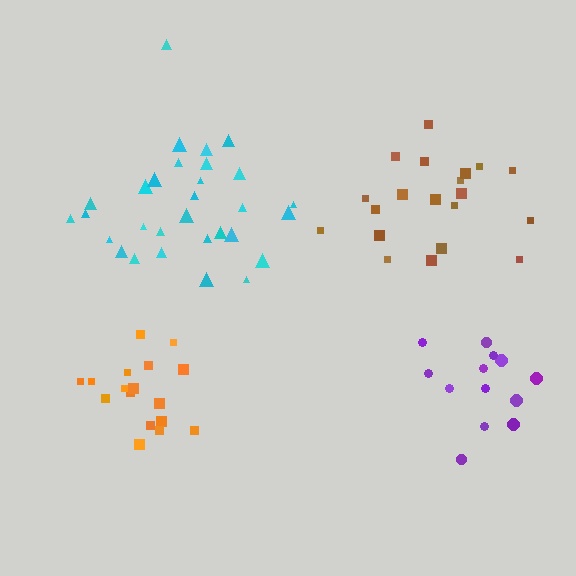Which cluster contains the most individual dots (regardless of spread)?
Cyan (30).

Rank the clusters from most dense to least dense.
orange, brown, purple, cyan.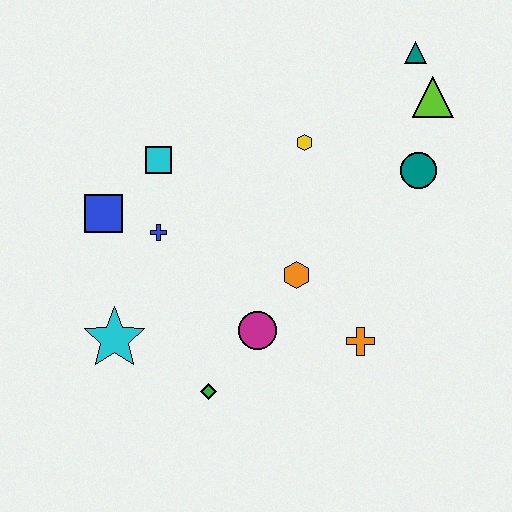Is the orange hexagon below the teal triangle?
Yes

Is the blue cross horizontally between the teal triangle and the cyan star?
Yes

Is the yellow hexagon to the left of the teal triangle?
Yes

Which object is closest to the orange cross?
The orange hexagon is closest to the orange cross.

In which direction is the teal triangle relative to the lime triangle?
The teal triangle is above the lime triangle.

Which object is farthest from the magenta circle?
The teal triangle is farthest from the magenta circle.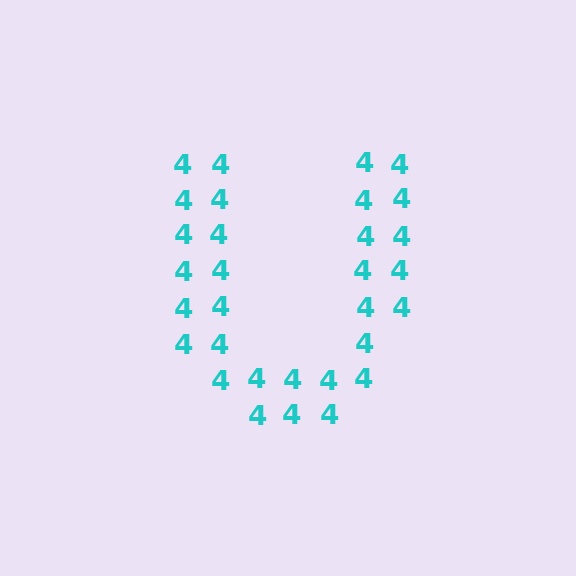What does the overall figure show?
The overall figure shows the letter U.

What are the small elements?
The small elements are digit 4's.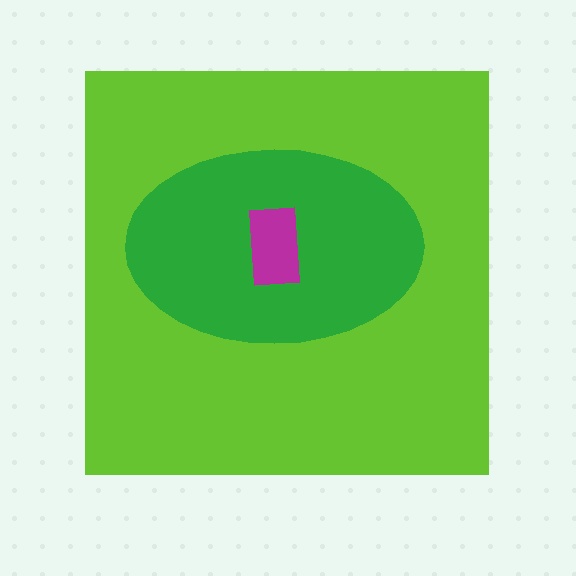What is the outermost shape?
The lime square.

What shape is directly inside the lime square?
The green ellipse.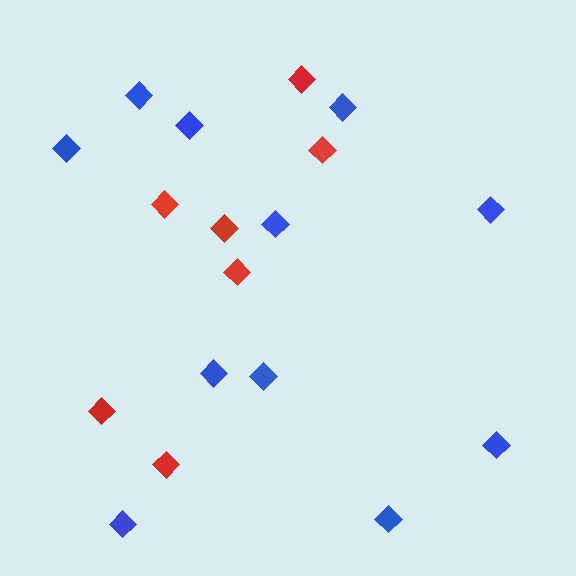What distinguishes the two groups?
There are 2 groups: one group of red diamonds (7) and one group of blue diamonds (11).